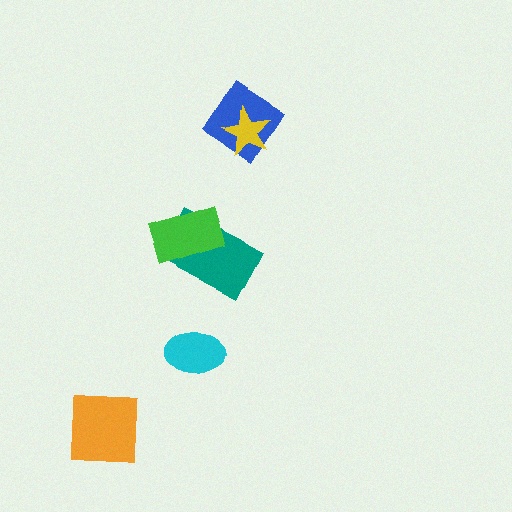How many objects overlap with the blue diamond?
1 object overlaps with the blue diamond.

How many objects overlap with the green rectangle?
1 object overlaps with the green rectangle.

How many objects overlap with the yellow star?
1 object overlaps with the yellow star.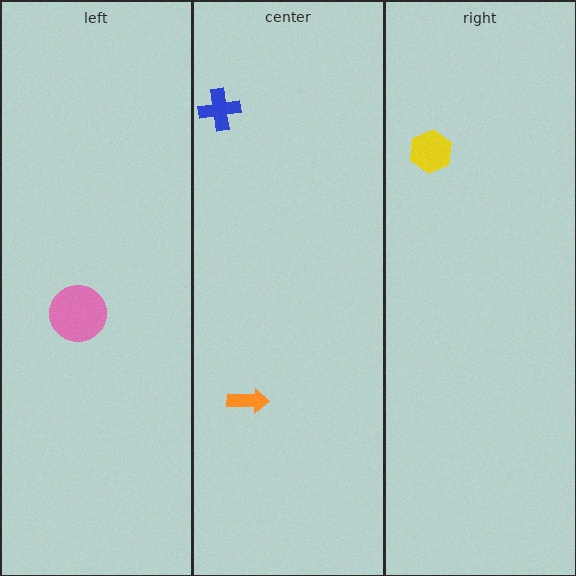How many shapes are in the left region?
1.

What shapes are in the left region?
The pink circle.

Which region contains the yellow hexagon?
The right region.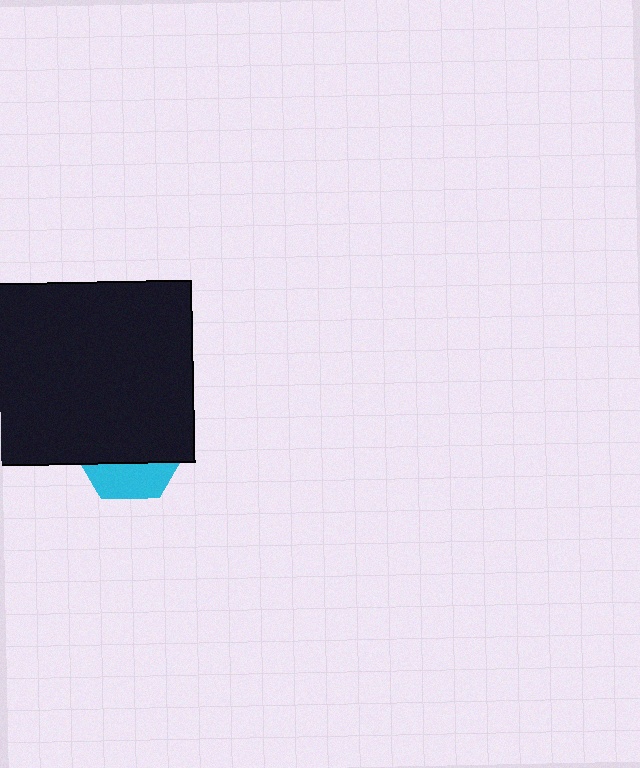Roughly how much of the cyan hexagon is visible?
A small part of it is visible (roughly 32%).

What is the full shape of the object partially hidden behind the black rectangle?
The partially hidden object is a cyan hexagon.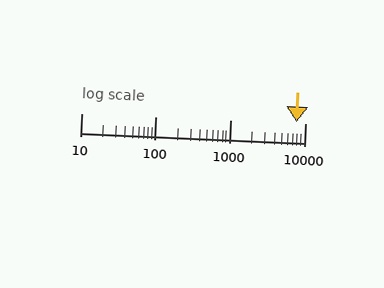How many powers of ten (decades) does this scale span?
The scale spans 3 decades, from 10 to 10000.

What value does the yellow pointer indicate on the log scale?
The pointer indicates approximately 7600.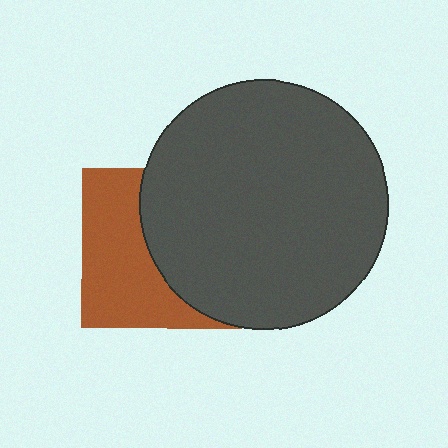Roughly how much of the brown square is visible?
About half of it is visible (roughly 49%).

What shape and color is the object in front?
The object in front is a dark gray circle.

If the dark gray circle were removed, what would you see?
You would see the complete brown square.